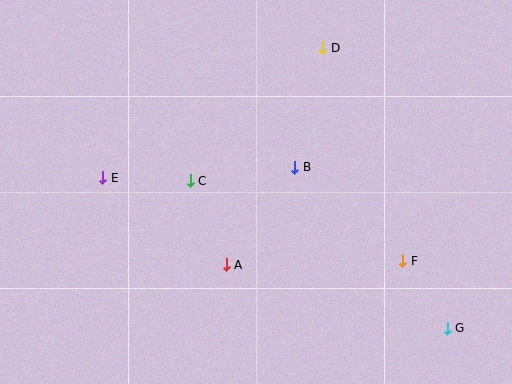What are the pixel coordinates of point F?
Point F is at (403, 261).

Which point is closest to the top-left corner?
Point E is closest to the top-left corner.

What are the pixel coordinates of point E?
Point E is at (103, 178).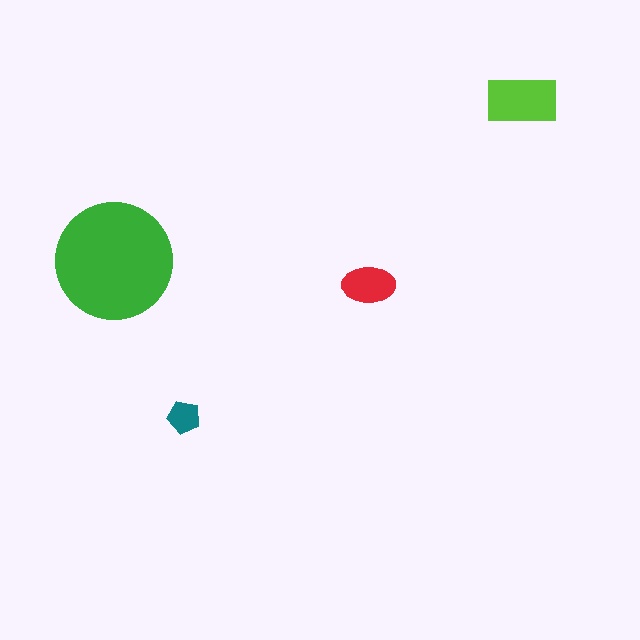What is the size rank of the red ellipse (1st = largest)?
3rd.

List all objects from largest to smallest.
The green circle, the lime rectangle, the red ellipse, the teal pentagon.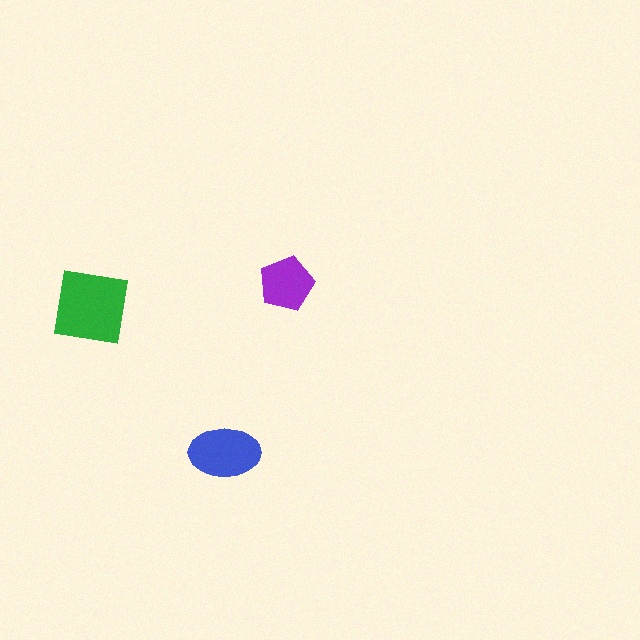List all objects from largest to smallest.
The green square, the blue ellipse, the purple pentagon.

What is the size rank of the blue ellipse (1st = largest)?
2nd.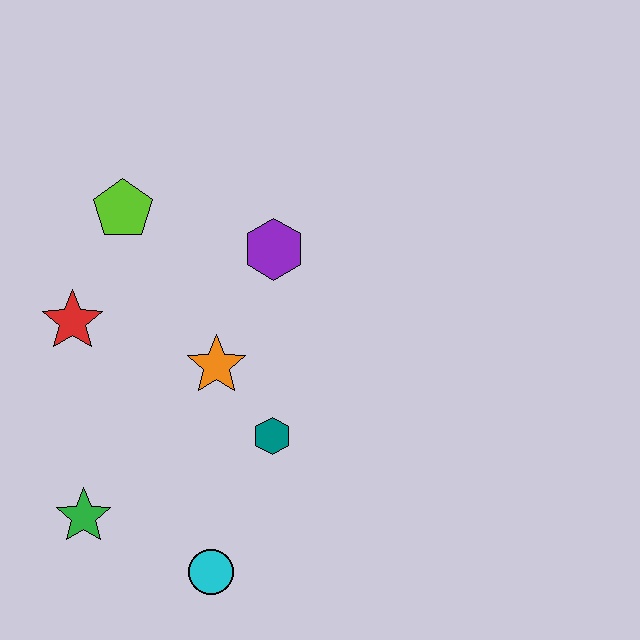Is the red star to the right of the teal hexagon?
No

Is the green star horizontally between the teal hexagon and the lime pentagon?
No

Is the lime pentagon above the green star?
Yes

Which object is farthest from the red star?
The cyan circle is farthest from the red star.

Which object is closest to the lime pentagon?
The red star is closest to the lime pentagon.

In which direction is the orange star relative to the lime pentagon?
The orange star is below the lime pentagon.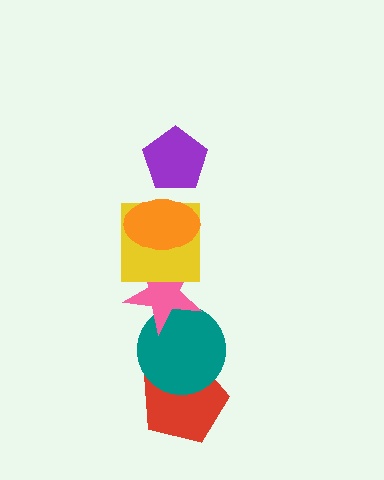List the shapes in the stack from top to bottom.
From top to bottom: the purple pentagon, the orange ellipse, the yellow square, the pink star, the teal circle, the red pentagon.